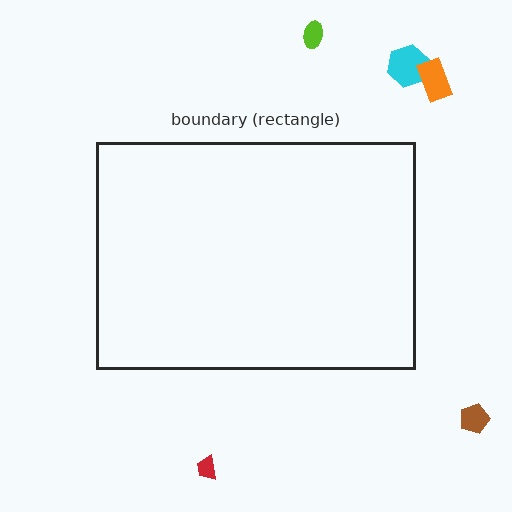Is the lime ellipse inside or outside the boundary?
Outside.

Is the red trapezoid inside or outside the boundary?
Outside.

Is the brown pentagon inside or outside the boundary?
Outside.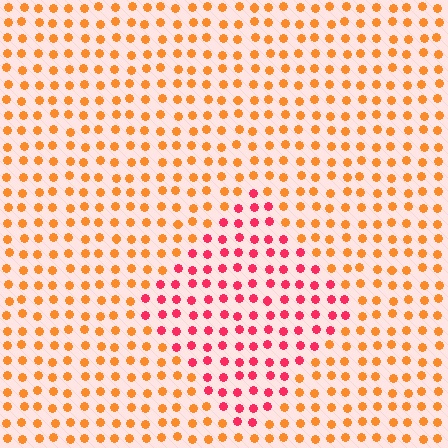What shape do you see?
I see a diamond.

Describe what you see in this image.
The image is filled with small orange elements in a uniform arrangement. A diamond-shaped region is visible where the elements are tinted to a slightly different hue, forming a subtle color boundary.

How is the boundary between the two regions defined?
The boundary is defined purely by a slight shift in hue (about 43 degrees). Spacing, size, and orientation are identical on both sides.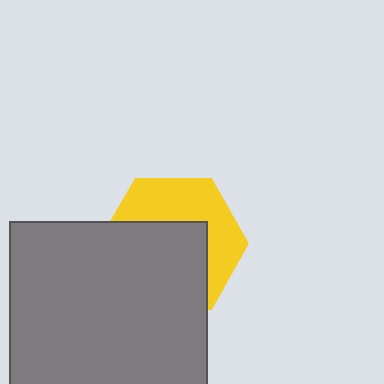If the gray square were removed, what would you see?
You would see the complete yellow hexagon.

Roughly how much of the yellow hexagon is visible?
A small part of it is visible (roughly 45%).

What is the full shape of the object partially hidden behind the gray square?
The partially hidden object is a yellow hexagon.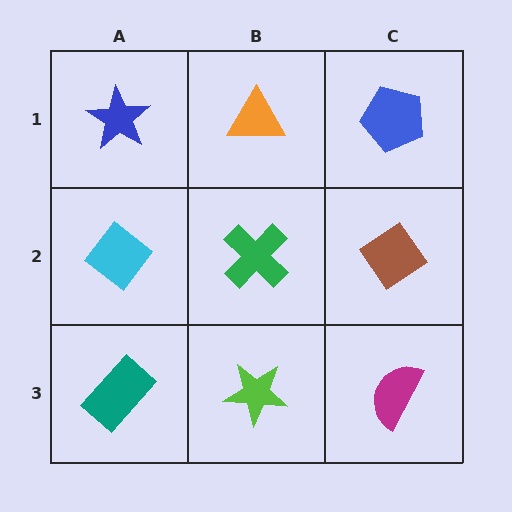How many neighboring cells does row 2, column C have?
3.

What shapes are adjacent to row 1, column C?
A brown diamond (row 2, column C), an orange triangle (row 1, column B).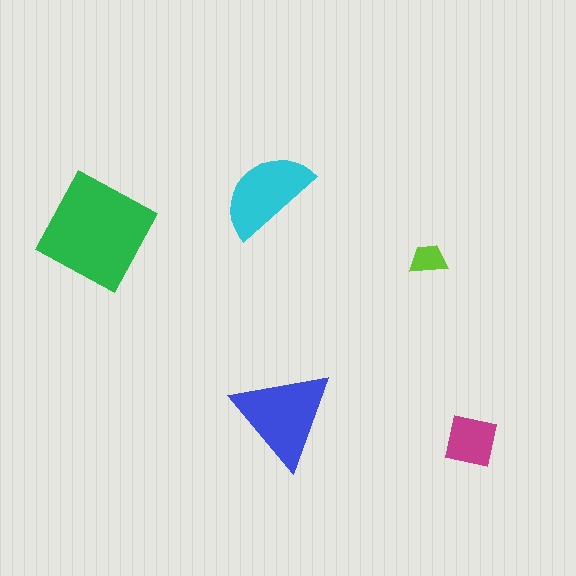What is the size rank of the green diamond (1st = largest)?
1st.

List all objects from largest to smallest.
The green diamond, the blue triangle, the cyan semicircle, the magenta square, the lime trapezoid.